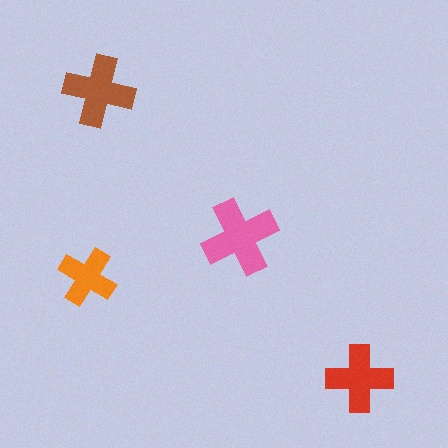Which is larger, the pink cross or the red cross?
The pink one.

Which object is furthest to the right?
The red cross is rightmost.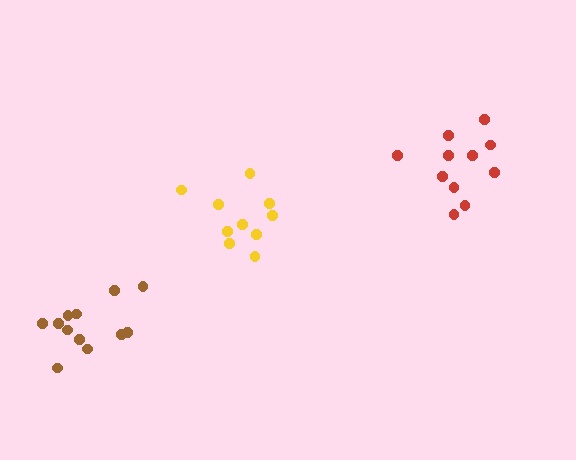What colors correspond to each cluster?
The clusters are colored: yellow, brown, red.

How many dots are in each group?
Group 1: 10 dots, Group 2: 12 dots, Group 3: 11 dots (33 total).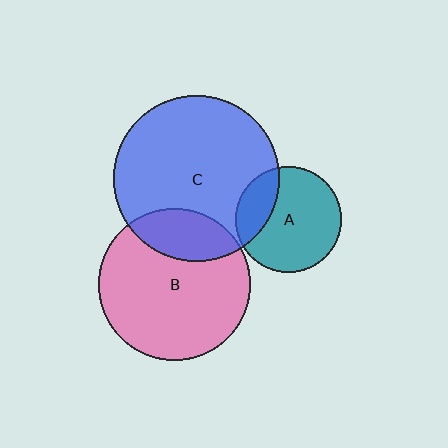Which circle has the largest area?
Circle C (blue).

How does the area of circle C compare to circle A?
Approximately 2.5 times.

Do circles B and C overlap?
Yes.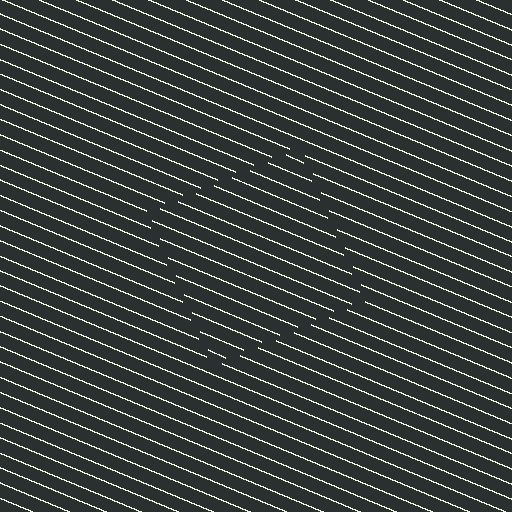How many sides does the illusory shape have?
4 sides — the line-ends trace a square.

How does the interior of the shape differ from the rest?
The interior of the shape contains the same grating, shifted by half a period — the contour is defined by the phase discontinuity where line-ends from the inner and outer gratings abut.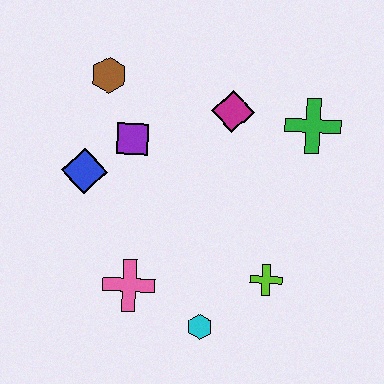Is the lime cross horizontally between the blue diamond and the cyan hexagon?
No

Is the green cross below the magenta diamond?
Yes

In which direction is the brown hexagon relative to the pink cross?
The brown hexagon is above the pink cross.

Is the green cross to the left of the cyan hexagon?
No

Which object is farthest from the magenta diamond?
The cyan hexagon is farthest from the magenta diamond.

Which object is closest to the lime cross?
The cyan hexagon is closest to the lime cross.